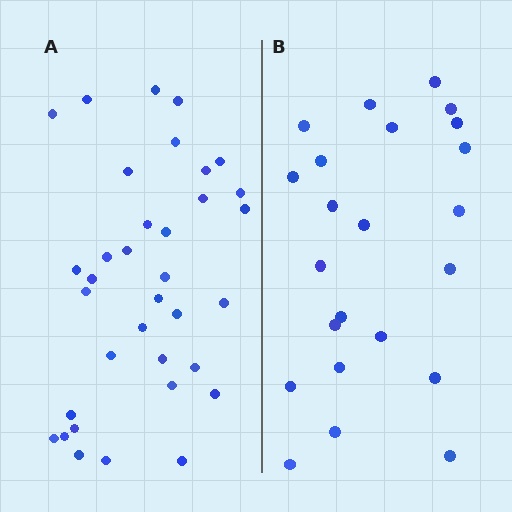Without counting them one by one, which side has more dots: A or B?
Region A (the left region) has more dots.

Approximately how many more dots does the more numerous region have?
Region A has roughly 12 or so more dots than region B.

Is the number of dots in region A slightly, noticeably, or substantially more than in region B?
Region A has substantially more. The ratio is roughly 1.5 to 1.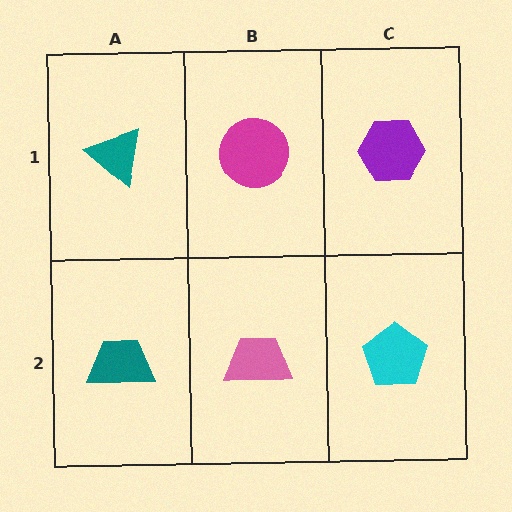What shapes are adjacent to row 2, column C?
A purple hexagon (row 1, column C), a pink trapezoid (row 2, column B).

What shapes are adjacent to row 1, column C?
A cyan pentagon (row 2, column C), a magenta circle (row 1, column B).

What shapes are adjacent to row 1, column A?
A teal trapezoid (row 2, column A), a magenta circle (row 1, column B).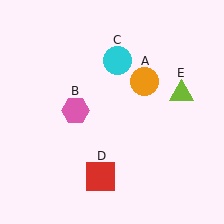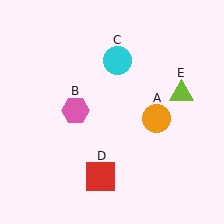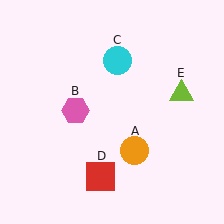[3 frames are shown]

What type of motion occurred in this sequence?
The orange circle (object A) rotated clockwise around the center of the scene.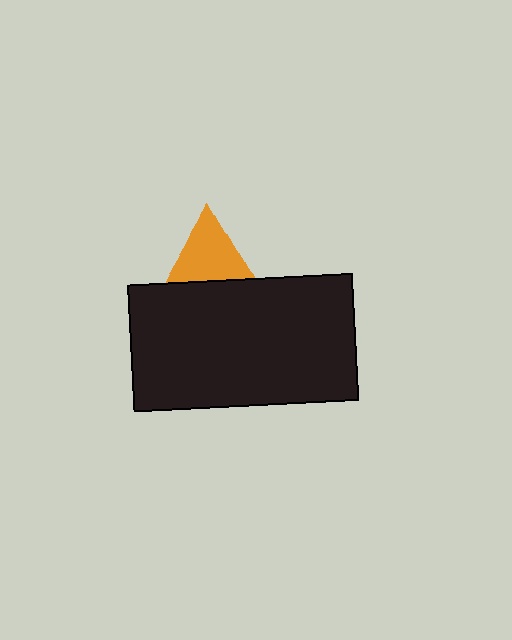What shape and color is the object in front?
The object in front is a black rectangle.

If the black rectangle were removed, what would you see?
You would see the complete orange triangle.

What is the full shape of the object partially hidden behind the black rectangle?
The partially hidden object is an orange triangle.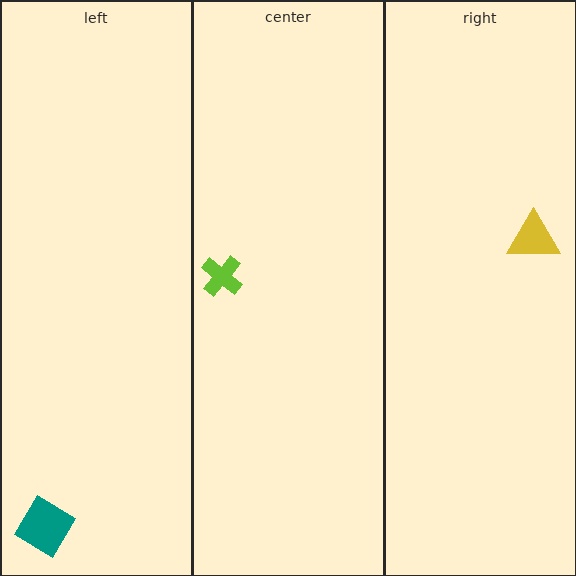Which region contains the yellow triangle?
The right region.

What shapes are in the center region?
The lime cross.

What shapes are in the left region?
The teal diamond.